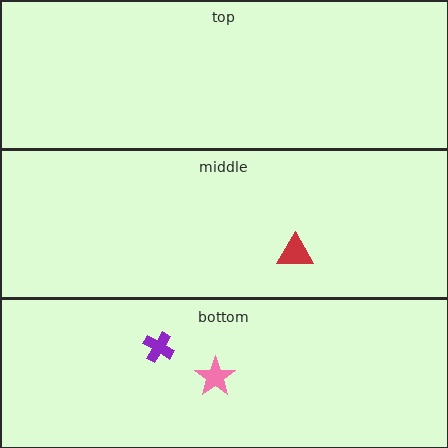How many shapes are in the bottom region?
2.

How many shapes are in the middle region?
1.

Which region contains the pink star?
The bottom region.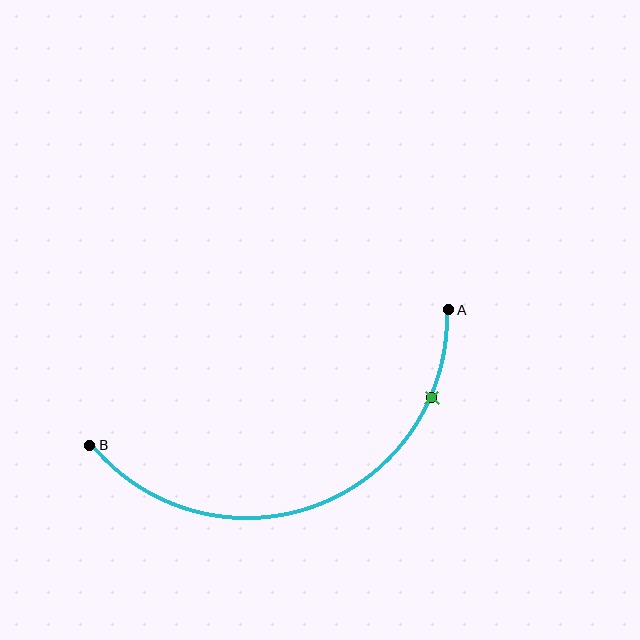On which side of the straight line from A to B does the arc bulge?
The arc bulges below the straight line connecting A and B.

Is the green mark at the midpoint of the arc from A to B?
No. The green mark lies on the arc but is closer to endpoint A. The arc midpoint would be at the point on the curve equidistant along the arc from both A and B.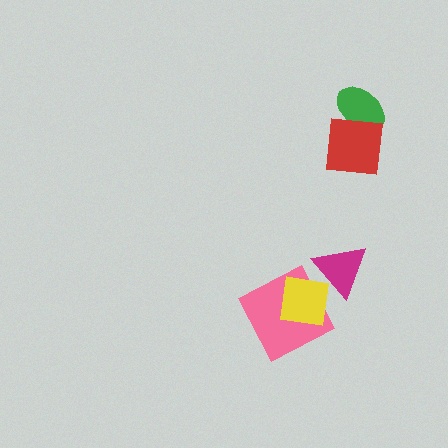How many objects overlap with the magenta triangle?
1 object overlaps with the magenta triangle.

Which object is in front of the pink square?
The yellow square is in front of the pink square.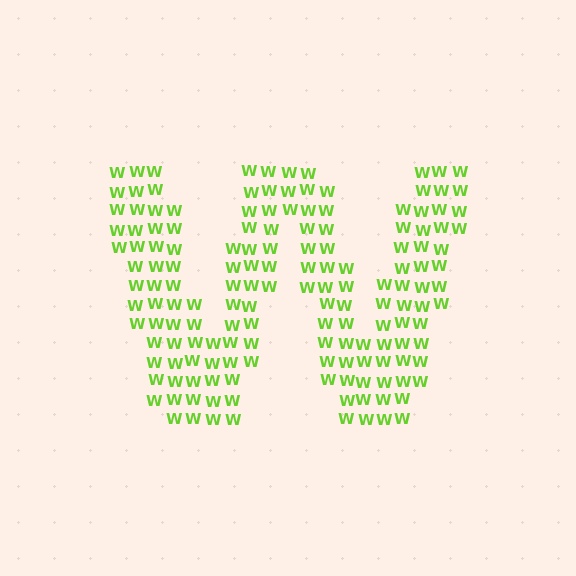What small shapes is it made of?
It is made of small letter W's.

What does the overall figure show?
The overall figure shows the letter W.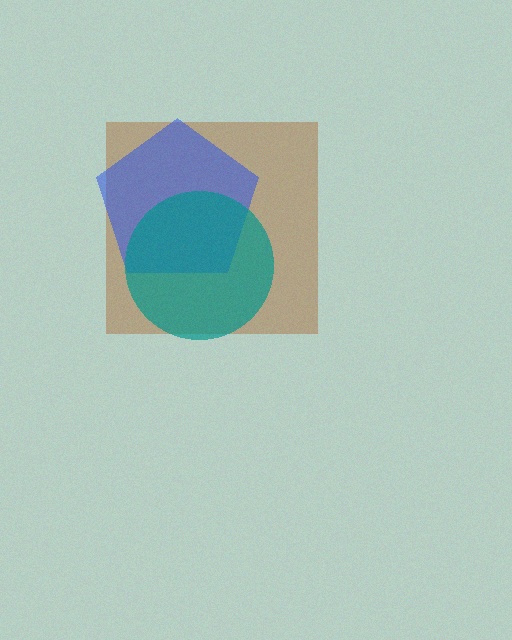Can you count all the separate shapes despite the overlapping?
Yes, there are 3 separate shapes.